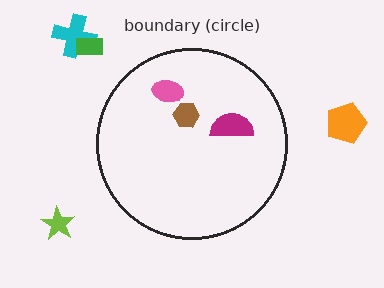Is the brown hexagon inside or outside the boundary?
Inside.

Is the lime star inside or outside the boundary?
Outside.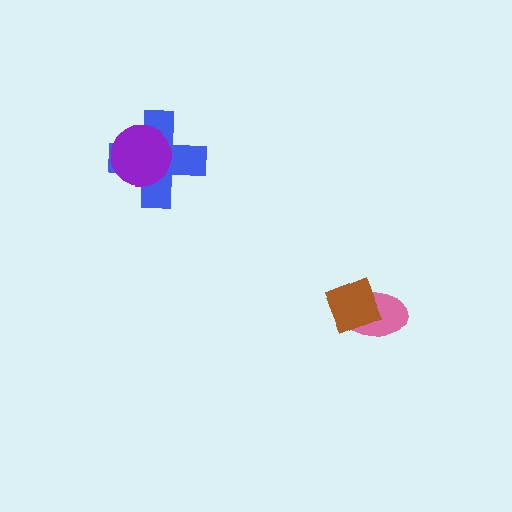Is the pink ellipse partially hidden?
Yes, it is partially covered by another shape.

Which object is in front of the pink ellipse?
The brown diamond is in front of the pink ellipse.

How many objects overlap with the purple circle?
1 object overlaps with the purple circle.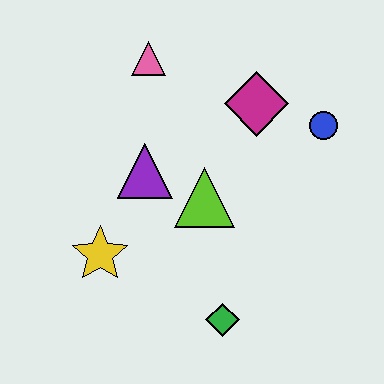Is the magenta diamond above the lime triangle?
Yes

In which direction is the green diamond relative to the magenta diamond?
The green diamond is below the magenta diamond.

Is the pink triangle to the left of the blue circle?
Yes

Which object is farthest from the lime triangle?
The pink triangle is farthest from the lime triangle.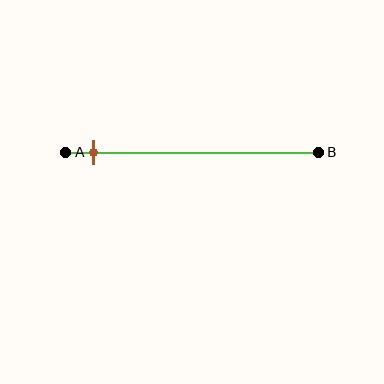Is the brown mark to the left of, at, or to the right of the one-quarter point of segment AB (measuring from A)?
The brown mark is to the left of the one-quarter point of segment AB.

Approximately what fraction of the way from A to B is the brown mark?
The brown mark is approximately 10% of the way from A to B.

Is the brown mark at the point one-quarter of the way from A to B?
No, the mark is at about 10% from A, not at the 25% one-quarter point.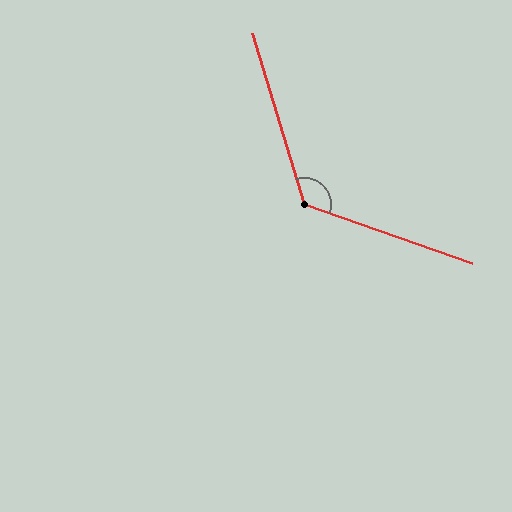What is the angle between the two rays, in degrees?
Approximately 126 degrees.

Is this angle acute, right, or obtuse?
It is obtuse.